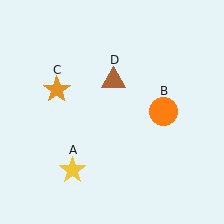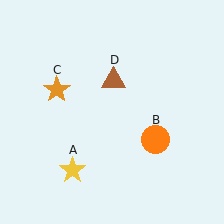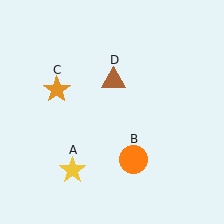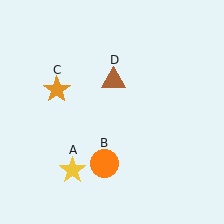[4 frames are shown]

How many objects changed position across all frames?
1 object changed position: orange circle (object B).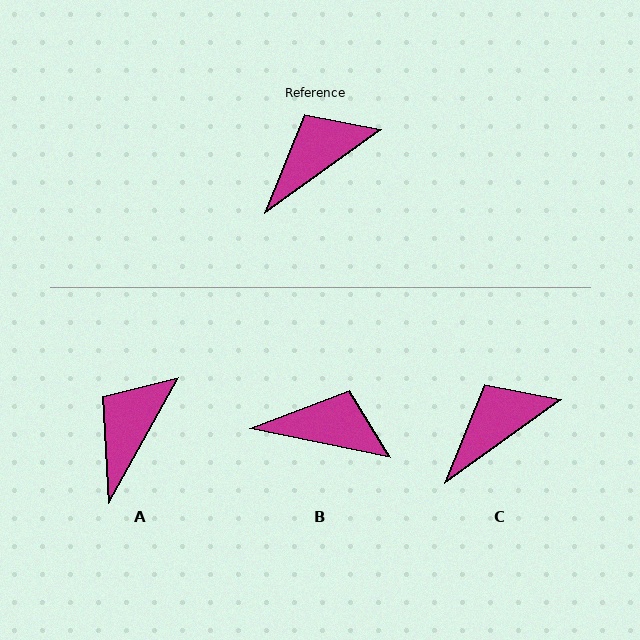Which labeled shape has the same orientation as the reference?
C.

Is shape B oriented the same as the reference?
No, it is off by about 48 degrees.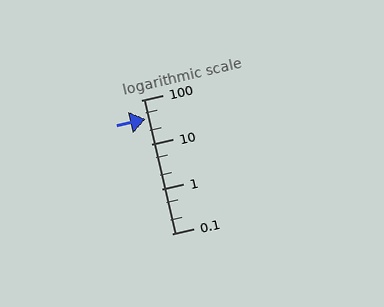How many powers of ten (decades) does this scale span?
The scale spans 3 decades, from 0.1 to 100.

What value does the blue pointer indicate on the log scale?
The pointer indicates approximately 38.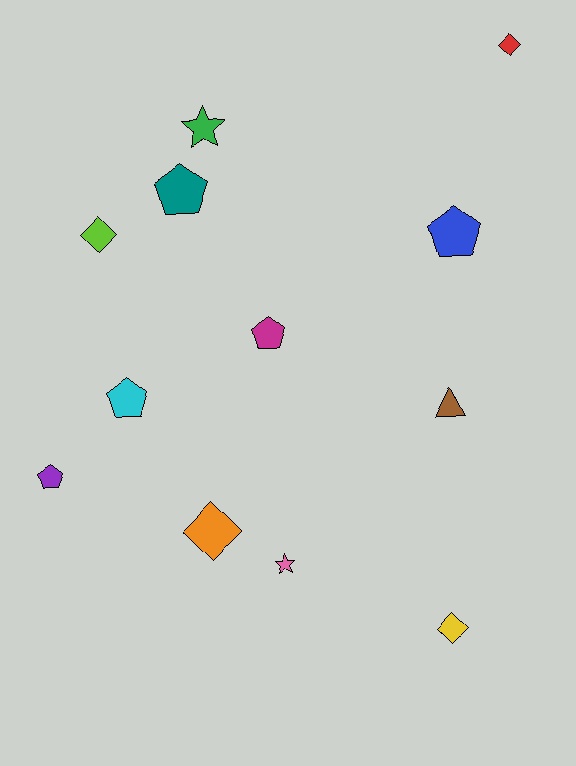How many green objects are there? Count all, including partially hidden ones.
There is 1 green object.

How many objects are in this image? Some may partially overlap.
There are 12 objects.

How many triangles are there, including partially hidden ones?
There is 1 triangle.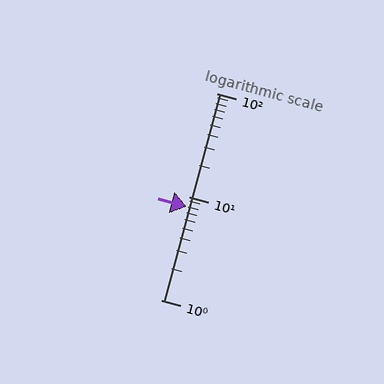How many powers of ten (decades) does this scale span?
The scale spans 2 decades, from 1 to 100.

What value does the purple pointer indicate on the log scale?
The pointer indicates approximately 8.